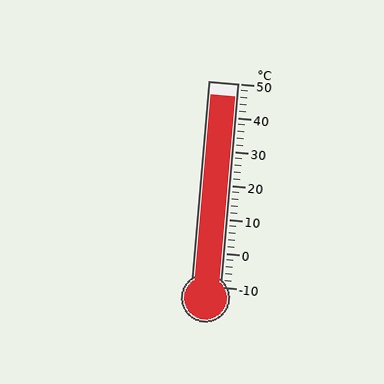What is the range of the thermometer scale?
The thermometer scale ranges from -10°C to 50°C.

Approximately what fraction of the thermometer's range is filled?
The thermometer is filled to approximately 95% of its range.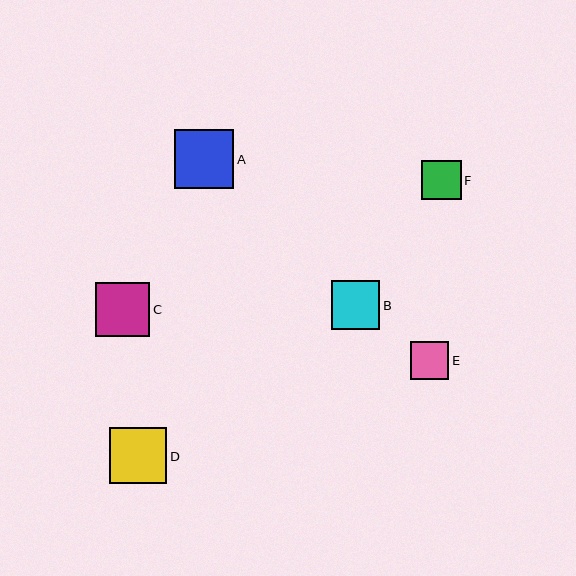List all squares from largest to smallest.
From largest to smallest: A, D, C, B, F, E.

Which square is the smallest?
Square E is the smallest with a size of approximately 38 pixels.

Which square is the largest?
Square A is the largest with a size of approximately 59 pixels.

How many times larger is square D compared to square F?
Square D is approximately 1.4 times the size of square F.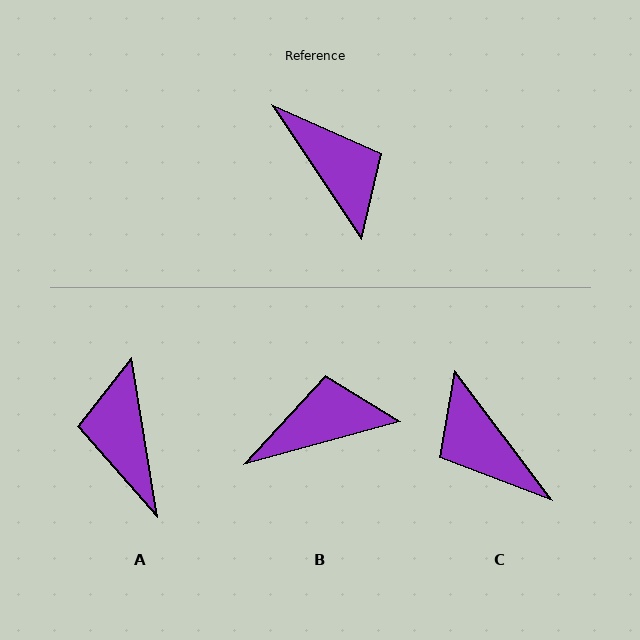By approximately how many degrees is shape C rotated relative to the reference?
Approximately 177 degrees clockwise.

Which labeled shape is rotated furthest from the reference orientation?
C, about 177 degrees away.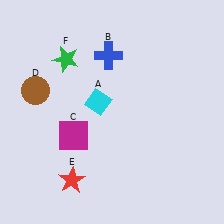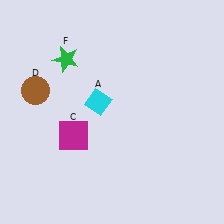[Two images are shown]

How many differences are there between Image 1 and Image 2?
There are 2 differences between the two images.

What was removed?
The blue cross (B), the red star (E) were removed in Image 2.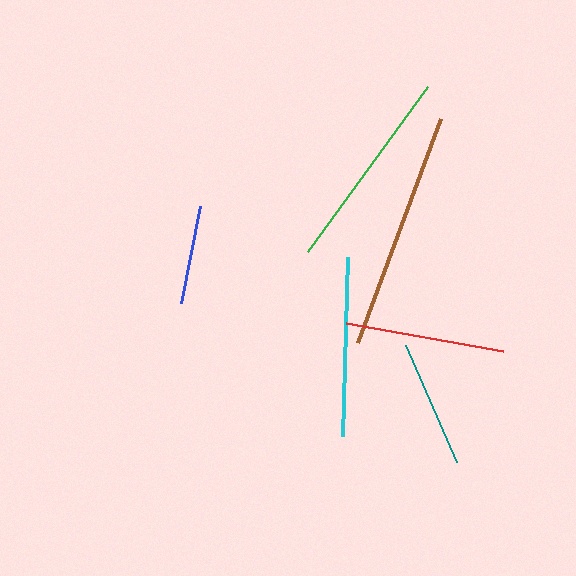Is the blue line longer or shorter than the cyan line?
The cyan line is longer than the blue line.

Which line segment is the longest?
The brown line is the longest at approximately 239 pixels.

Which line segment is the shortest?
The blue line is the shortest at approximately 98 pixels.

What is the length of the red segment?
The red segment is approximately 160 pixels long.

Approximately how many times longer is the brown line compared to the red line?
The brown line is approximately 1.5 times the length of the red line.